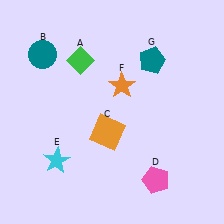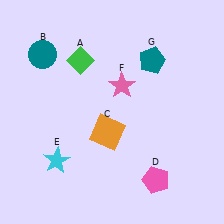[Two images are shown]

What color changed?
The star (F) changed from orange in Image 1 to pink in Image 2.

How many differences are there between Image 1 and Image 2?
There is 1 difference between the two images.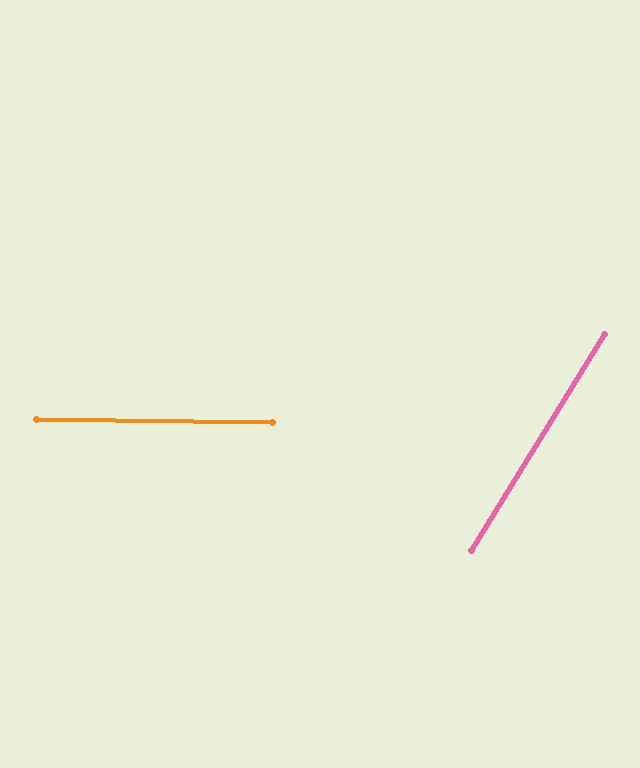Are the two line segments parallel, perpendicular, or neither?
Neither parallel nor perpendicular — they differ by about 59°.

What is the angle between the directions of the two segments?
Approximately 59 degrees.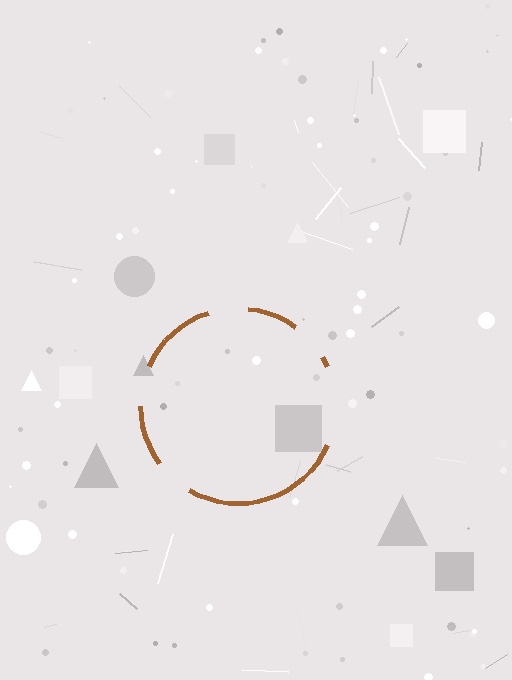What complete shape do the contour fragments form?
The contour fragments form a circle.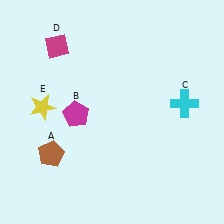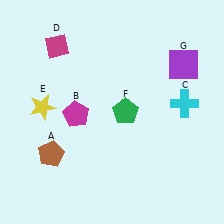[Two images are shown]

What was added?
A green pentagon (F), a purple square (G) were added in Image 2.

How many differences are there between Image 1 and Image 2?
There are 2 differences between the two images.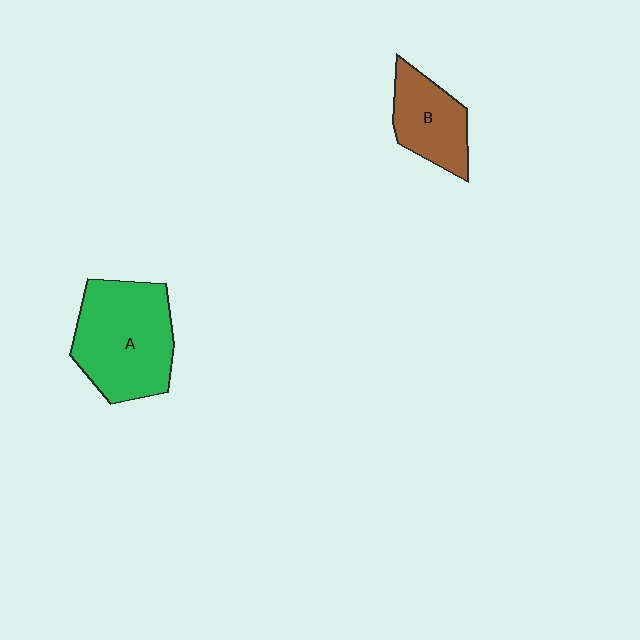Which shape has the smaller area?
Shape B (brown).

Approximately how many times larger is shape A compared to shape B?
Approximately 1.8 times.